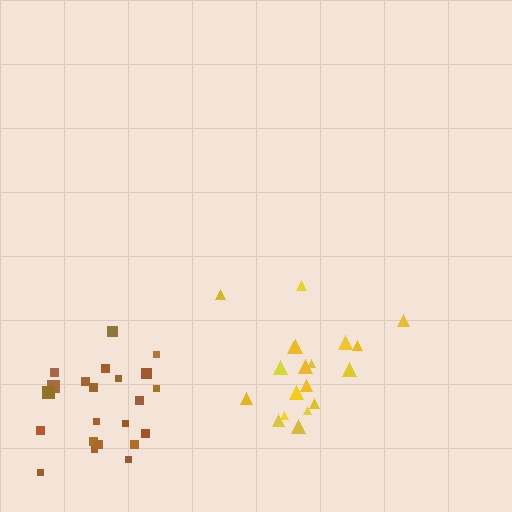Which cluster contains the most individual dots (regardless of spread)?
Brown (22).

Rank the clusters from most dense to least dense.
brown, yellow.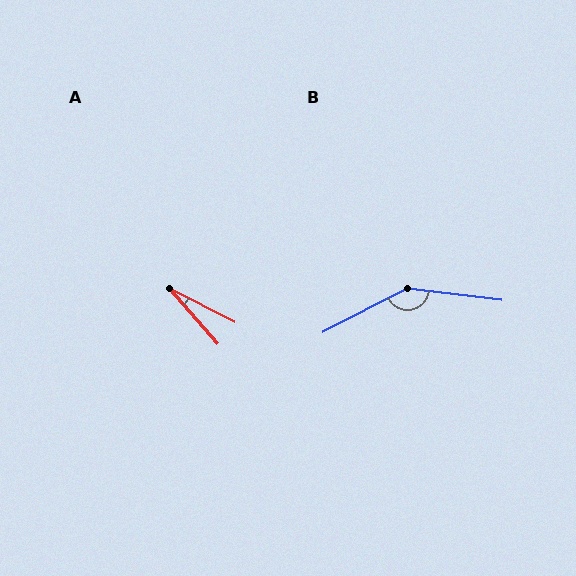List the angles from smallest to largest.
A (21°), B (146°).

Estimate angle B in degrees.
Approximately 146 degrees.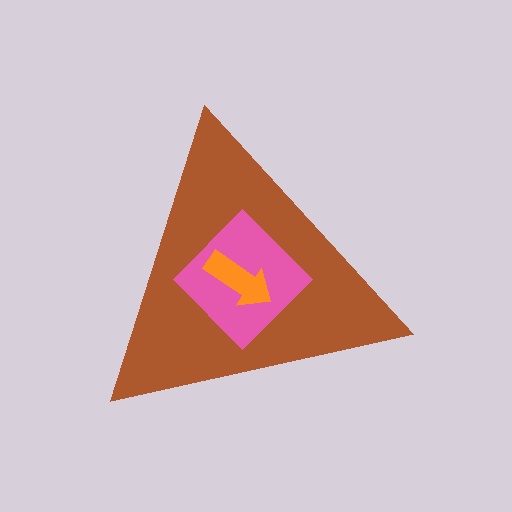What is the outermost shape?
The brown triangle.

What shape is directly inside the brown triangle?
The pink diamond.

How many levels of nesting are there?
3.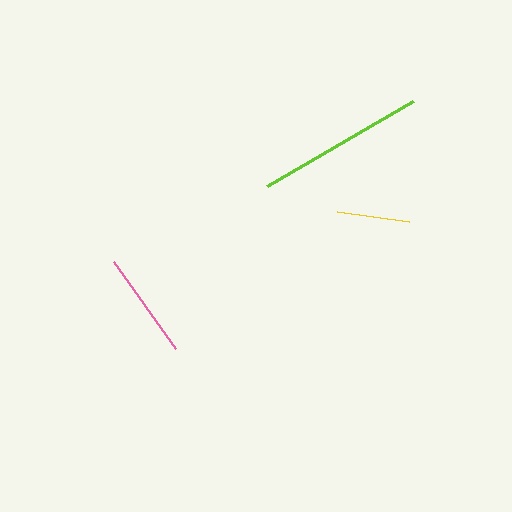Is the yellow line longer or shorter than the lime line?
The lime line is longer than the yellow line.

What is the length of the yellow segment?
The yellow segment is approximately 72 pixels long.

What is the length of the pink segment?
The pink segment is approximately 106 pixels long.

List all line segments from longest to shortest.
From longest to shortest: lime, pink, yellow.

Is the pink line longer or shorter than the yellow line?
The pink line is longer than the yellow line.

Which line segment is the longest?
The lime line is the longest at approximately 169 pixels.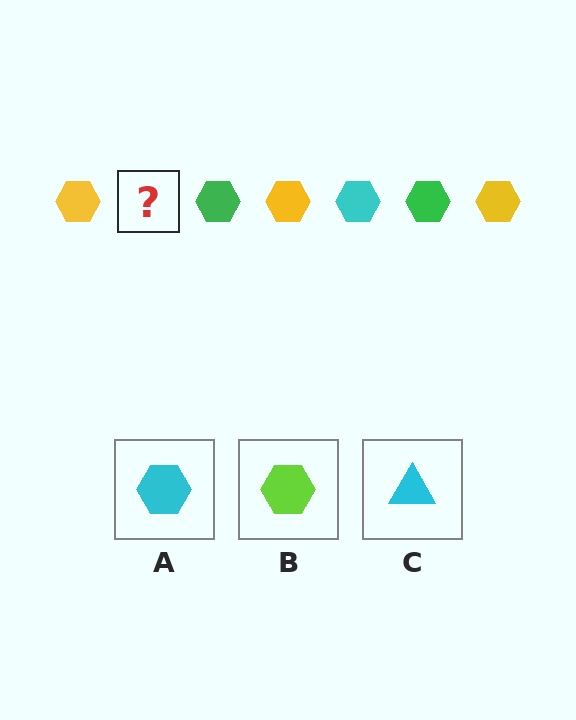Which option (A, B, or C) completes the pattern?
A.